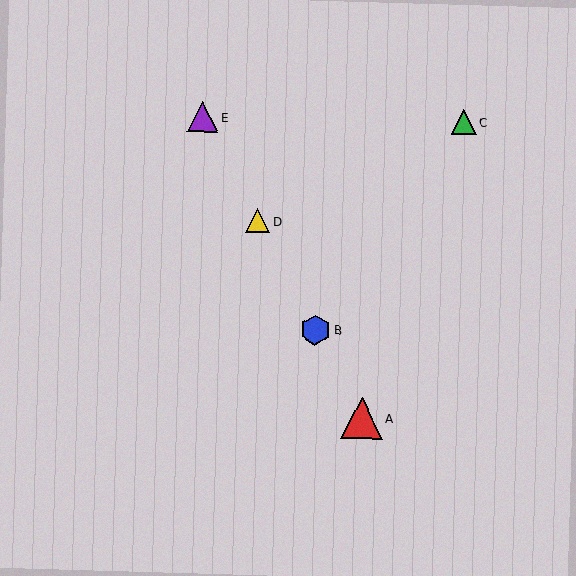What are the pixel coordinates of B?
Object B is at (315, 330).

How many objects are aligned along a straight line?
4 objects (A, B, D, E) are aligned along a straight line.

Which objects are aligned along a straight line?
Objects A, B, D, E are aligned along a straight line.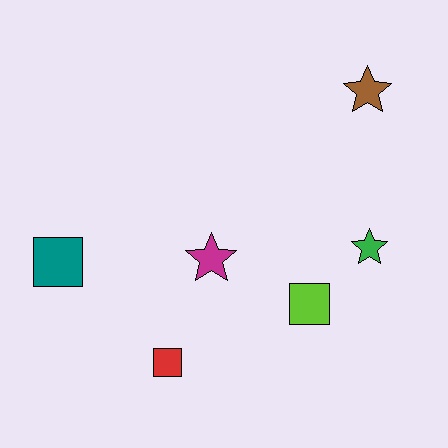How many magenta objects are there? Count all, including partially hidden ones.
There is 1 magenta object.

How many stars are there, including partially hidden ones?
There are 3 stars.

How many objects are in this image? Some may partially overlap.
There are 6 objects.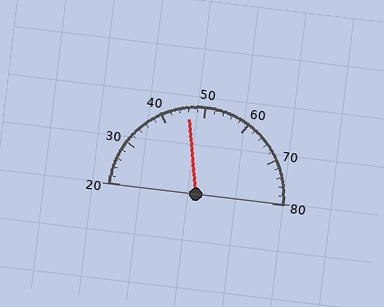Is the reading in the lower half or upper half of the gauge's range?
The reading is in the lower half of the range (20 to 80).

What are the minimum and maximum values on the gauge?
The gauge ranges from 20 to 80.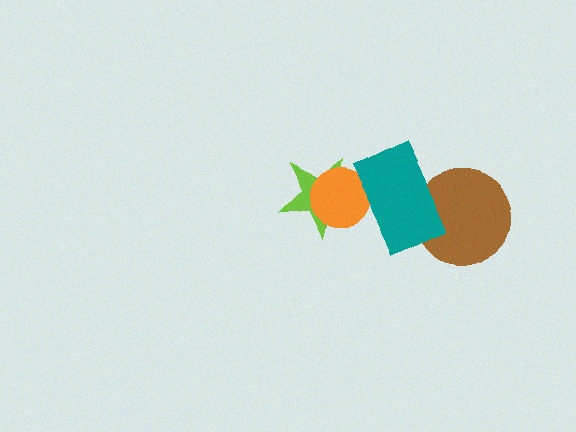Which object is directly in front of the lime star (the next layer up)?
The orange circle is directly in front of the lime star.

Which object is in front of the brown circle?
The teal rectangle is in front of the brown circle.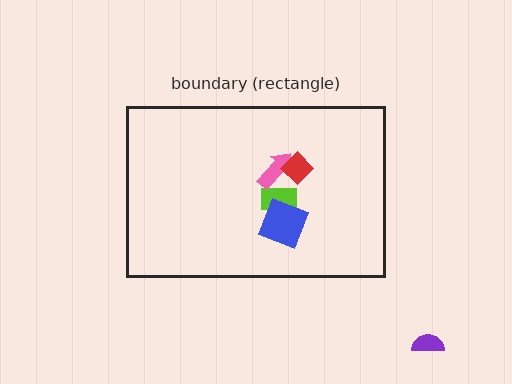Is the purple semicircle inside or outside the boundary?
Outside.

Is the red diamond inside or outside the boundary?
Inside.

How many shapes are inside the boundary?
4 inside, 1 outside.